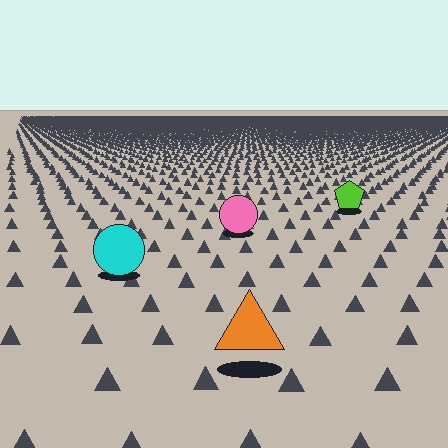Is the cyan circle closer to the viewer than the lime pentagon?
Yes. The cyan circle is closer — you can tell from the texture gradient: the ground texture is coarser near it.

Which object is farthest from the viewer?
The lime pentagon is farthest from the viewer. It appears smaller and the ground texture around it is denser.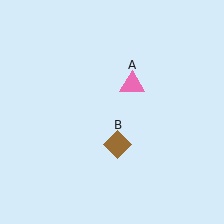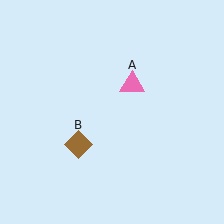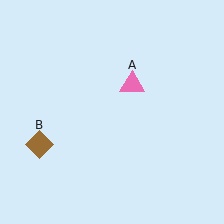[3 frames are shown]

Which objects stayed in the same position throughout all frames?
Pink triangle (object A) remained stationary.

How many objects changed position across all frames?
1 object changed position: brown diamond (object B).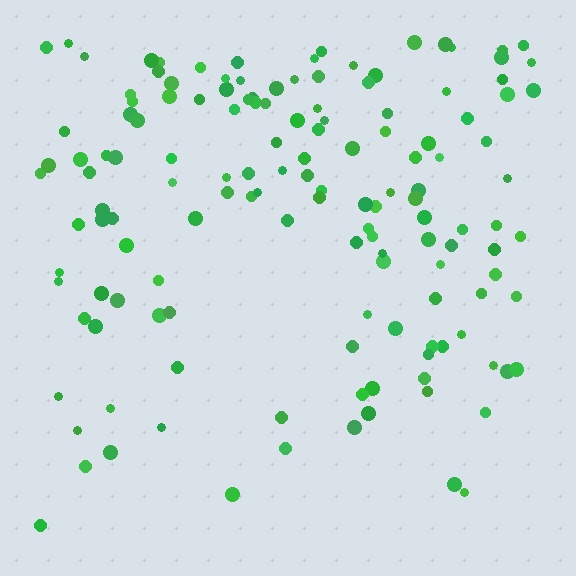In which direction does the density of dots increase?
From bottom to top, with the top side densest.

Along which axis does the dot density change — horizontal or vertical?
Vertical.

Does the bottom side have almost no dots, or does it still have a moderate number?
Still a moderate number, just noticeably fewer than the top.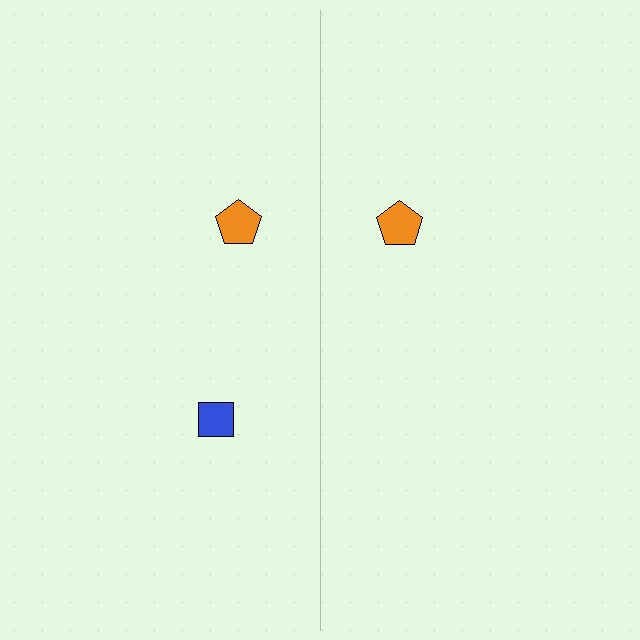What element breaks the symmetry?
A blue square is missing from the right side.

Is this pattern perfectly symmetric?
No, the pattern is not perfectly symmetric. A blue square is missing from the right side.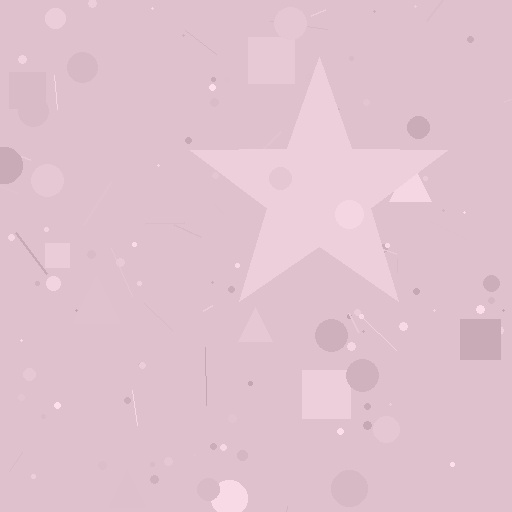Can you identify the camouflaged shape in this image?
The camouflaged shape is a star.